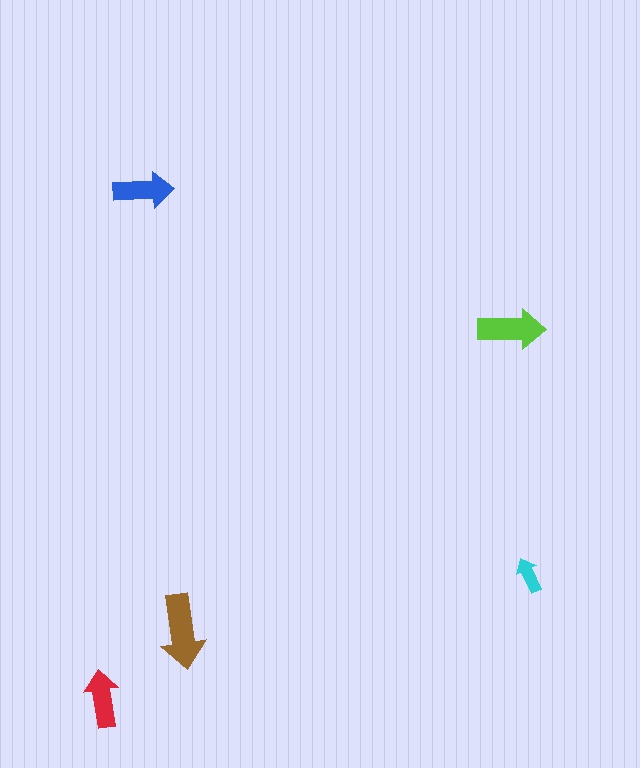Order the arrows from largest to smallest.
the brown one, the lime one, the blue one, the red one, the cyan one.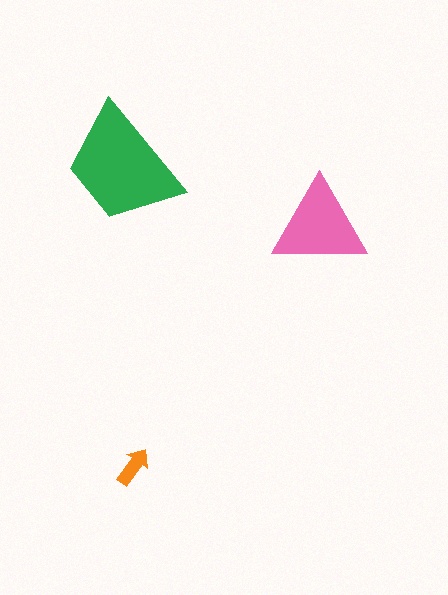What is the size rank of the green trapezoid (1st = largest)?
1st.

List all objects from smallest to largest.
The orange arrow, the pink triangle, the green trapezoid.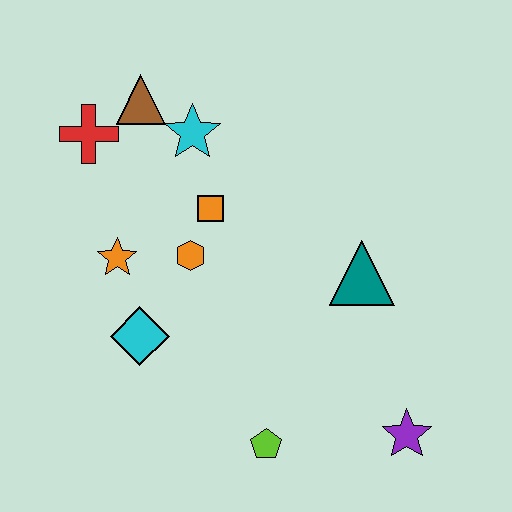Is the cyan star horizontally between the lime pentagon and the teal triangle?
No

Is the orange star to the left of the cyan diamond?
Yes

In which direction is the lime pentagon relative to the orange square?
The lime pentagon is below the orange square.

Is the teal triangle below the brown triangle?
Yes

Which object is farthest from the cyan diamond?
The purple star is farthest from the cyan diamond.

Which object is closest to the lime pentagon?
The purple star is closest to the lime pentagon.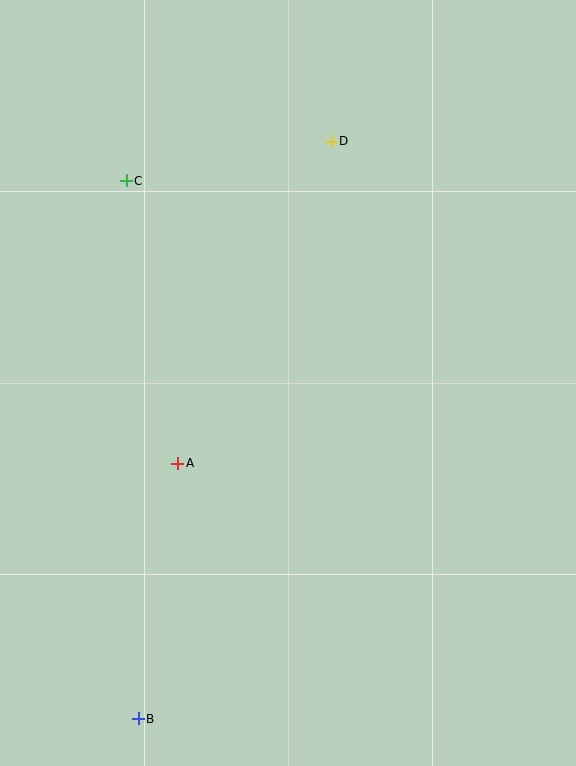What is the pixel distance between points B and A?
The distance between B and A is 259 pixels.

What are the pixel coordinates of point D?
Point D is at (331, 141).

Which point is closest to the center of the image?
Point A at (178, 463) is closest to the center.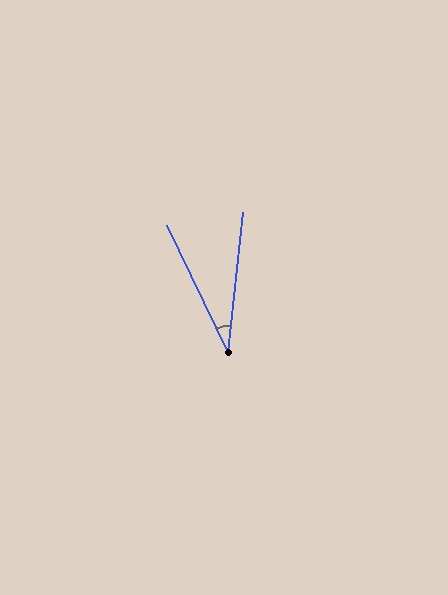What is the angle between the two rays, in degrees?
Approximately 32 degrees.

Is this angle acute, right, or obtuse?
It is acute.